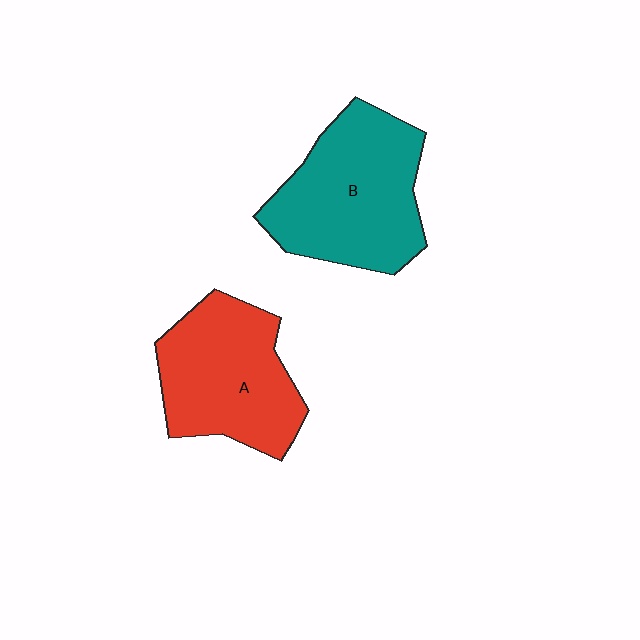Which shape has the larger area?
Shape B (teal).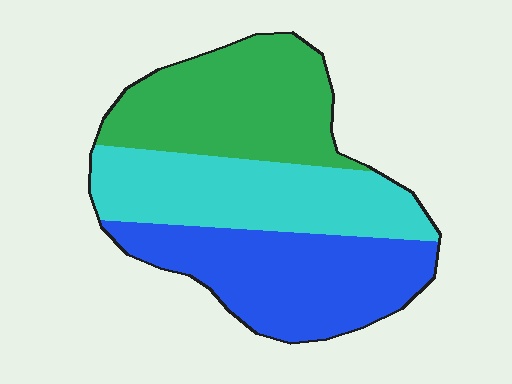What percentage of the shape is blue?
Blue takes up about one third (1/3) of the shape.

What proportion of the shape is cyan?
Cyan takes up about one third (1/3) of the shape.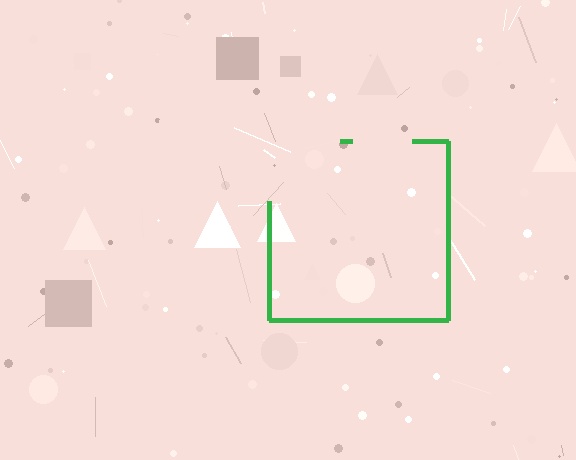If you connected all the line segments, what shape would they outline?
They would outline a square.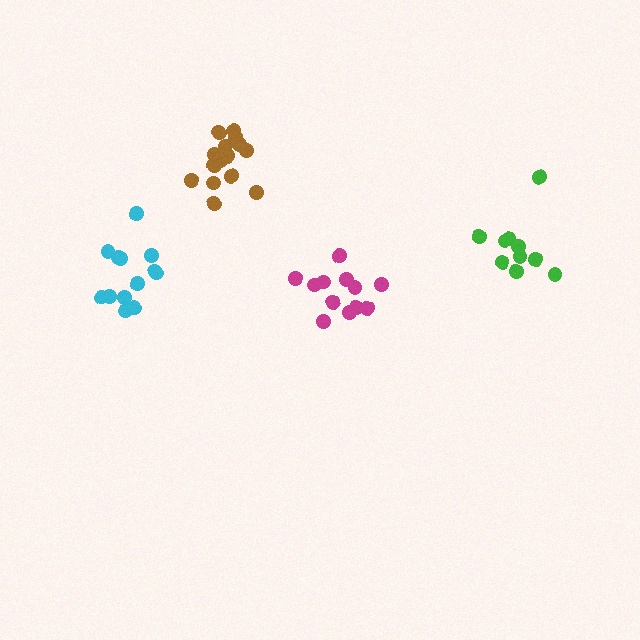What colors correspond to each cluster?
The clusters are colored: cyan, magenta, green, brown.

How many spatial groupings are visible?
There are 4 spatial groupings.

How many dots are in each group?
Group 1: 13 dots, Group 2: 12 dots, Group 3: 10 dots, Group 4: 15 dots (50 total).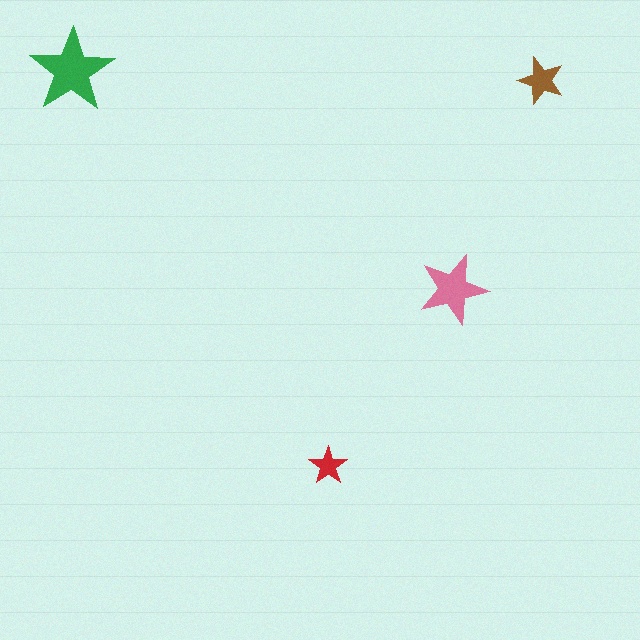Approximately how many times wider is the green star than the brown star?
About 2 times wider.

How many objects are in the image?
There are 4 objects in the image.